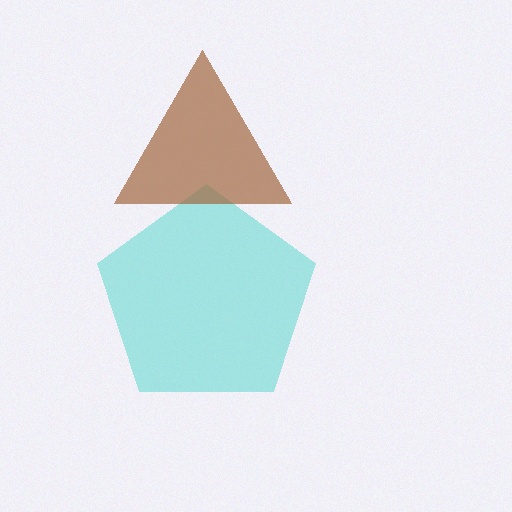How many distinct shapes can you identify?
There are 2 distinct shapes: a cyan pentagon, a brown triangle.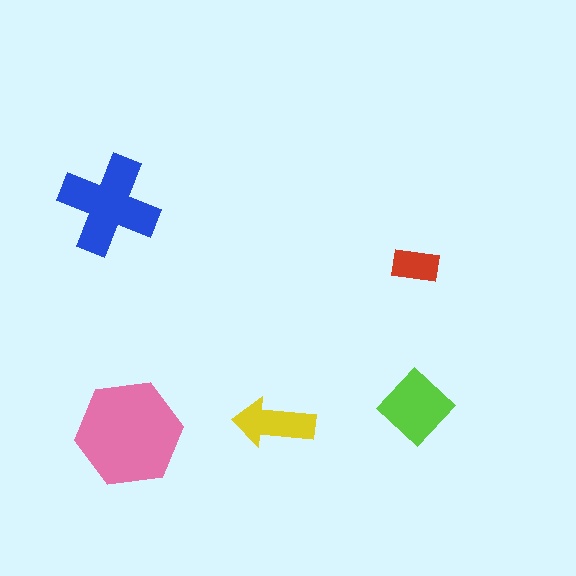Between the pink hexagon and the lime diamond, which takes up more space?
The pink hexagon.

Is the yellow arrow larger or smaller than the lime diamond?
Smaller.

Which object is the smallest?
The red rectangle.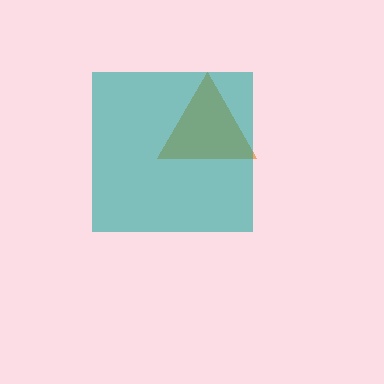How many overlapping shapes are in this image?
There are 2 overlapping shapes in the image.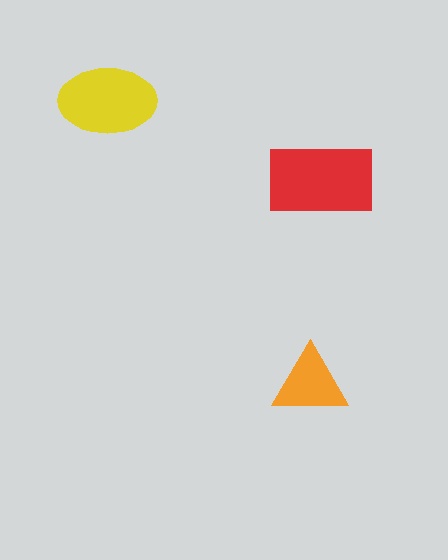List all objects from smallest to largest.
The orange triangle, the yellow ellipse, the red rectangle.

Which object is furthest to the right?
The red rectangle is rightmost.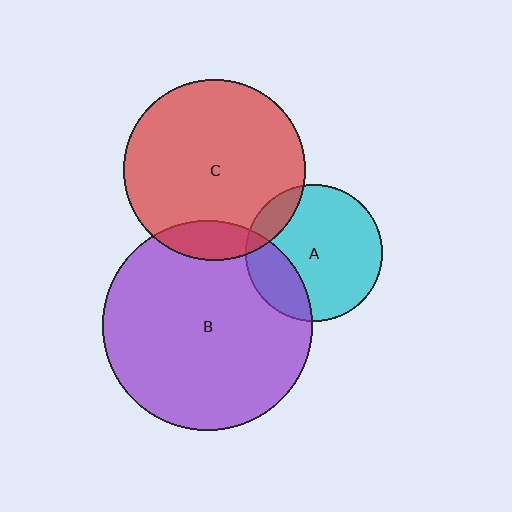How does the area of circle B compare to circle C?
Approximately 1.3 times.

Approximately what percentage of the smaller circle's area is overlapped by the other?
Approximately 15%.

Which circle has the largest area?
Circle B (purple).